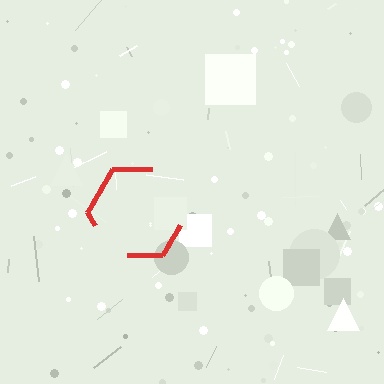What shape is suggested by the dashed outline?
The dashed outline suggests a hexagon.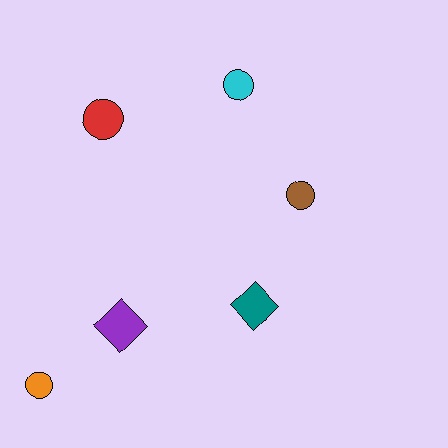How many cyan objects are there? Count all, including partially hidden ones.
There is 1 cyan object.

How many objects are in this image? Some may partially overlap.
There are 6 objects.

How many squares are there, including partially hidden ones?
There are no squares.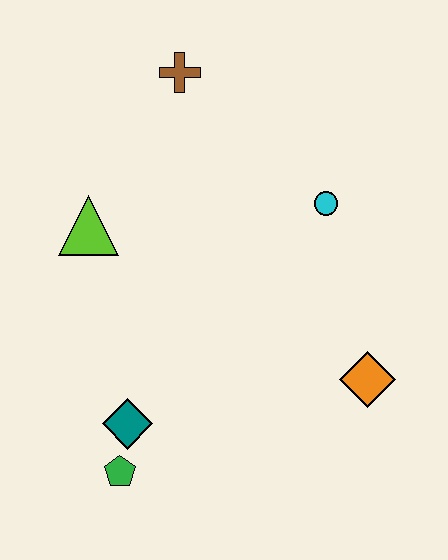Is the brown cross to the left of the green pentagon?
No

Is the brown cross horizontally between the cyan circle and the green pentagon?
Yes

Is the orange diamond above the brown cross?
No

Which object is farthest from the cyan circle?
The green pentagon is farthest from the cyan circle.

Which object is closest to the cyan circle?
The orange diamond is closest to the cyan circle.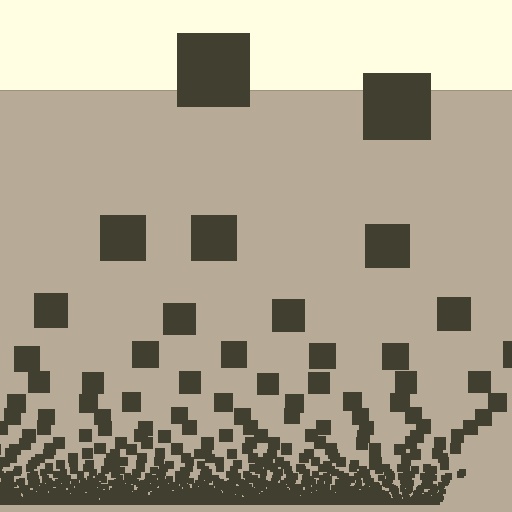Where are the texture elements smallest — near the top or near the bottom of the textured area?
Near the bottom.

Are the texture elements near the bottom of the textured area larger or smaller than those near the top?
Smaller. The gradient is inverted — elements near the bottom are smaller and denser.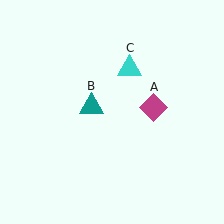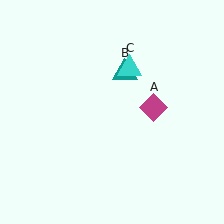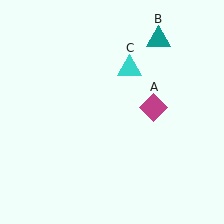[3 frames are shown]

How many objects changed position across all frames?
1 object changed position: teal triangle (object B).